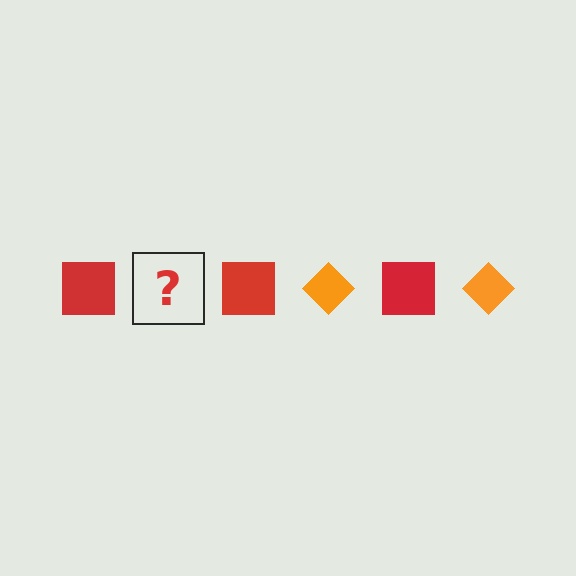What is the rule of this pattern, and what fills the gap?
The rule is that the pattern alternates between red square and orange diamond. The gap should be filled with an orange diamond.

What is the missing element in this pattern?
The missing element is an orange diamond.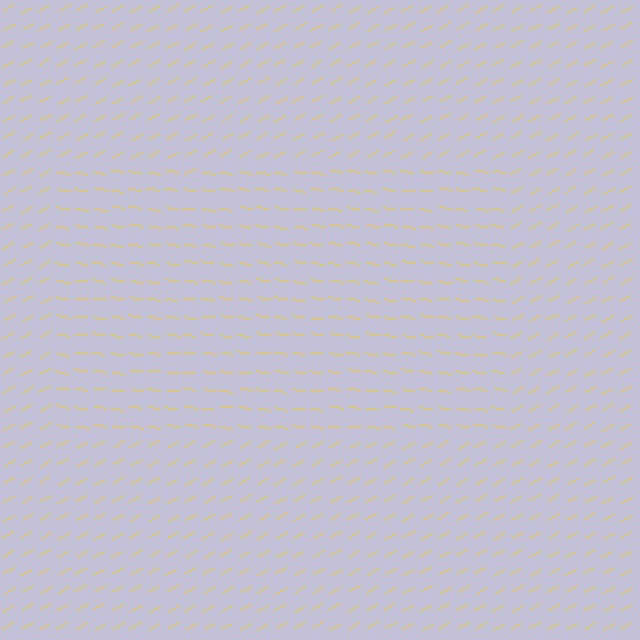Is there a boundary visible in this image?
Yes, there is a texture boundary formed by a change in line orientation.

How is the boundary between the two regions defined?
The boundary is defined purely by a change in line orientation (approximately 39 degrees difference). All lines are the same color and thickness.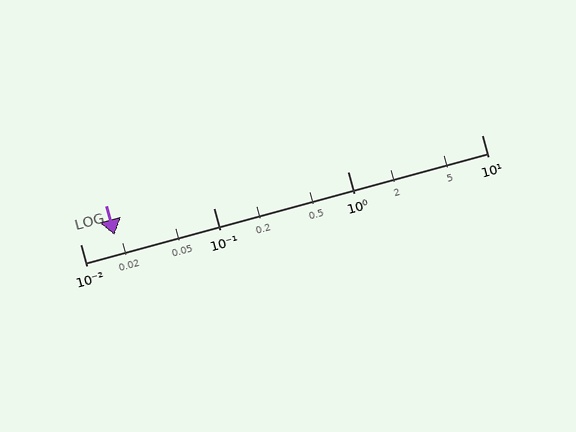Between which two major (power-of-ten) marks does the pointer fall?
The pointer is between 0.01 and 0.1.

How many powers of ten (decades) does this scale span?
The scale spans 3 decades, from 0.01 to 10.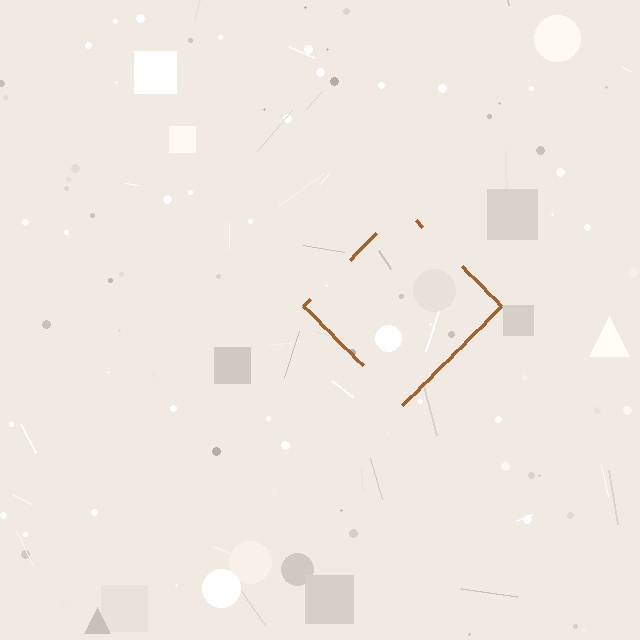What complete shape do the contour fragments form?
The contour fragments form a diamond.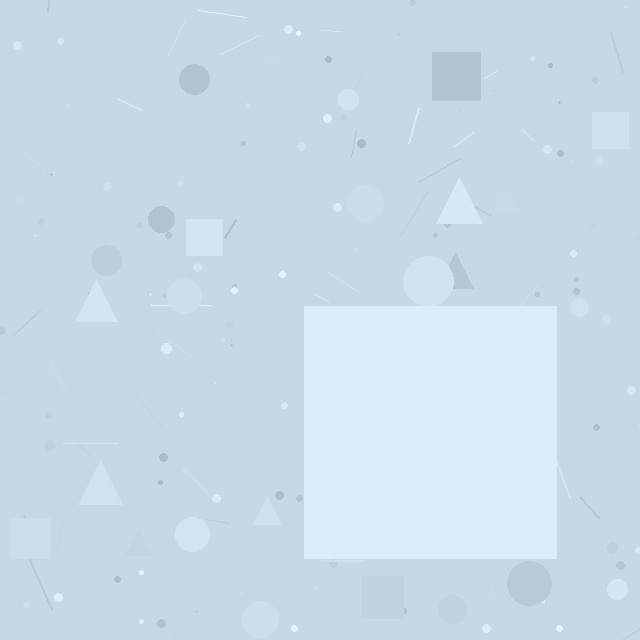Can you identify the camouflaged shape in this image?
The camouflaged shape is a square.